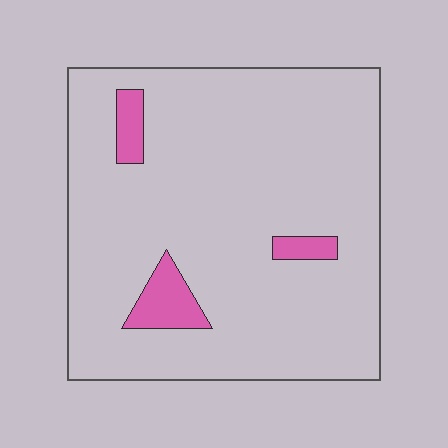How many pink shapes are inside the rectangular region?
3.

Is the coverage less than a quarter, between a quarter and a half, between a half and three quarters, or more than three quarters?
Less than a quarter.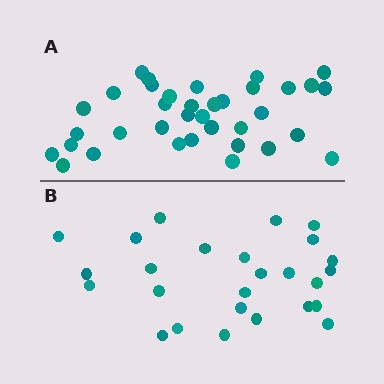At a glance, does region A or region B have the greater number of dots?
Region A (the top region) has more dots.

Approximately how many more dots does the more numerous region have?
Region A has roughly 10 or so more dots than region B.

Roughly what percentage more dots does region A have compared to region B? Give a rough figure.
About 40% more.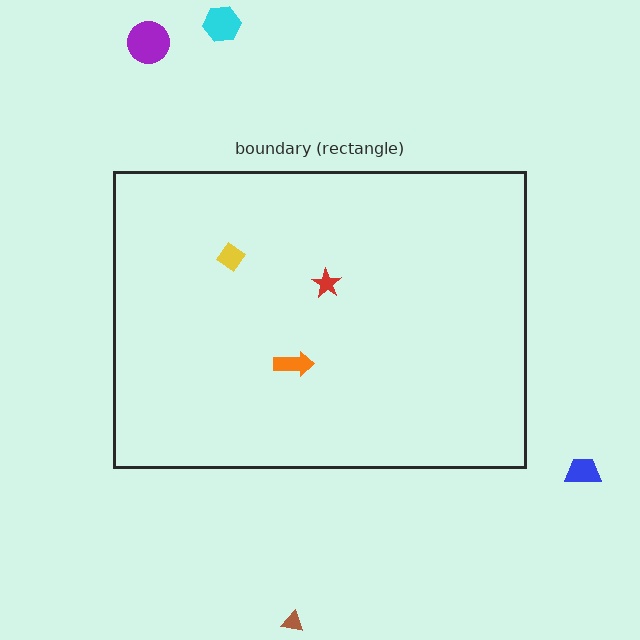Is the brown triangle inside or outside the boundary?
Outside.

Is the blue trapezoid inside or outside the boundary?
Outside.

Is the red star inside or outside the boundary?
Inside.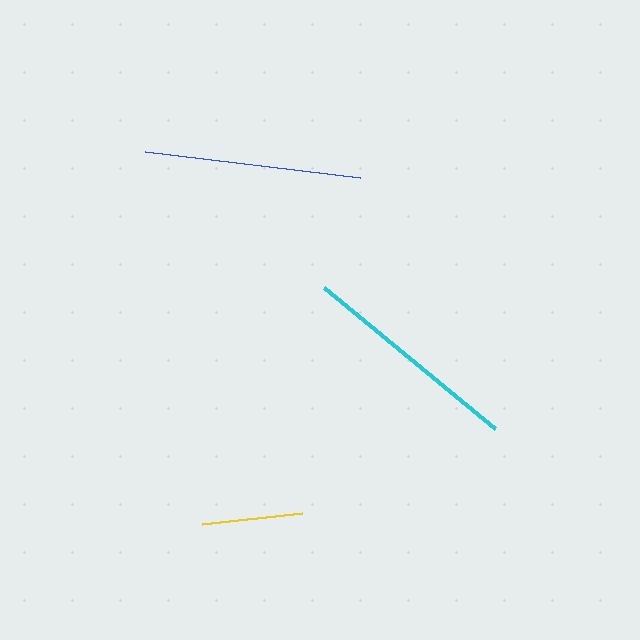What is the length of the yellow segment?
The yellow segment is approximately 101 pixels long.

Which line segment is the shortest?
The yellow line is the shortest at approximately 101 pixels.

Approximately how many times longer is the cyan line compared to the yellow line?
The cyan line is approximately 2.2 times the length of the yellow line.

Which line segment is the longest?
The cyan line is the longest at approximately 222 pixels.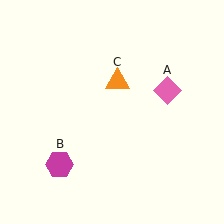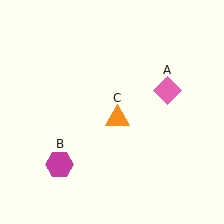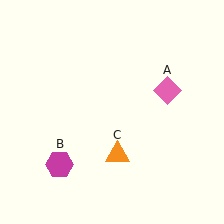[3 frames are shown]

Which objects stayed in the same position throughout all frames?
Pink diamond (object A) and magenta hexagon (object B) remained stationary.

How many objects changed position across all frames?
1 object changed position: orange triangle (object C).